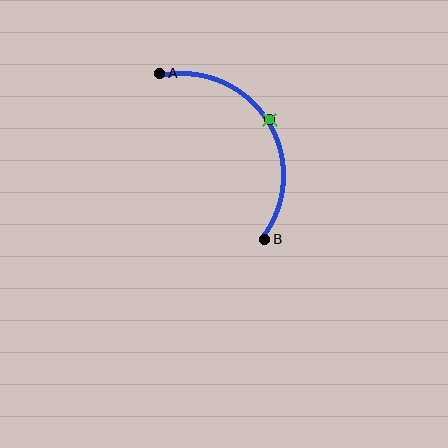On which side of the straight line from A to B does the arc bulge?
The arc bulges to the right of the straight line connecting A and B.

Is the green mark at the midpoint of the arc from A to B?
Yes. The green mark lies on the arc at equal arc-length from both A and B — it is the arc midpoint.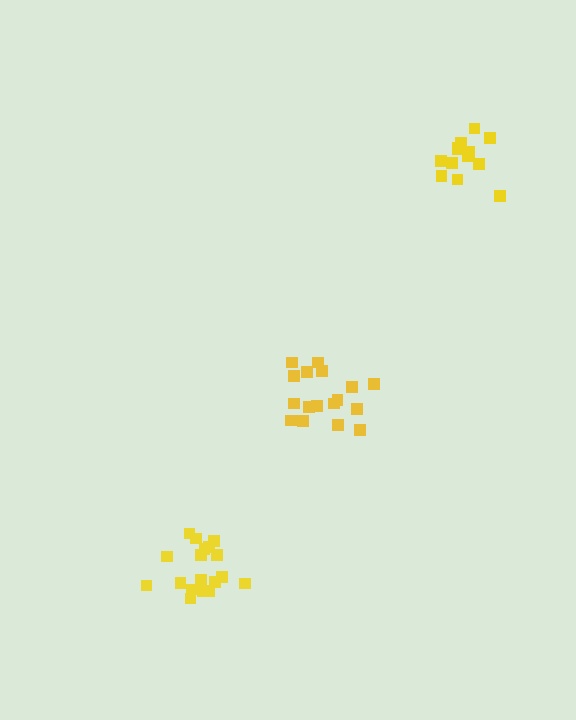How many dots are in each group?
Group 1: 18 dots, Group 2: 17 dots, Group 3: 13 dots (48 total).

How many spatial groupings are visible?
There are 3 spatial groupings.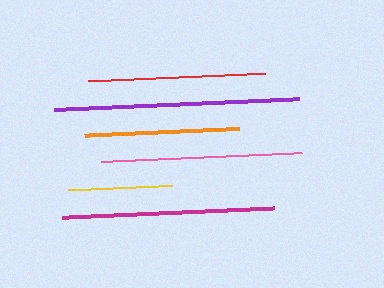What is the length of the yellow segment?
The yellow segment is approximately 103 pixels long.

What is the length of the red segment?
The red segment is approximately 177 pixels long.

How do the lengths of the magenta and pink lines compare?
The magenta and pink lines are approximately the same length.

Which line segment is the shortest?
The yellow line is the shortest at approximately 103 pixels.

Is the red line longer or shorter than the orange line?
The red line is longer than the orange line.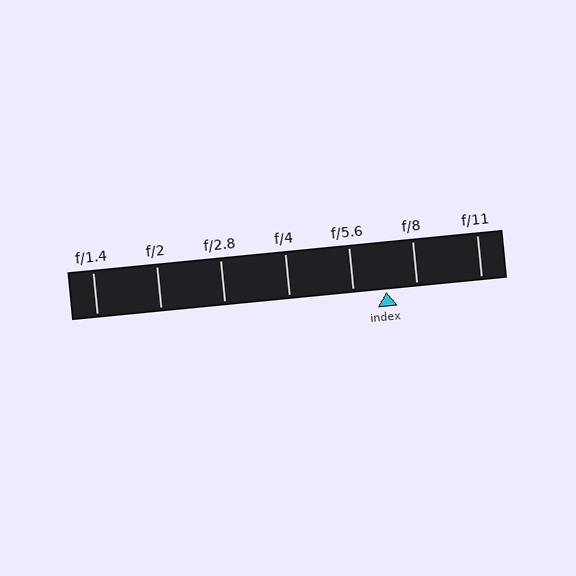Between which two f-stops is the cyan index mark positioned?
The index mark is between f/5.6 and f/8.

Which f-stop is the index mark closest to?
The index mark is closest to f/8.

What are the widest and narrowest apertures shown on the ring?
The widest aperture shown is f/1.4 and the narrowest is f/11.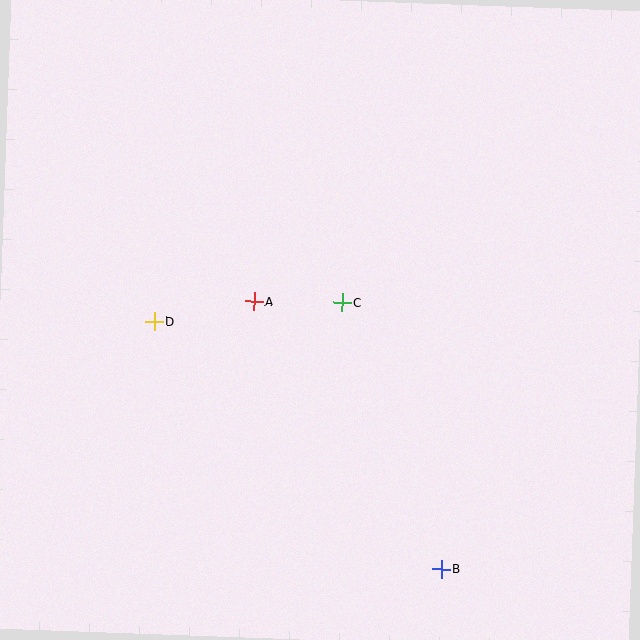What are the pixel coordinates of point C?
Point C is at (342, 303).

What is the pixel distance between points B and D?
The distance between B and D is 379 pixels.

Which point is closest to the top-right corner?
Point C is closest to the top-right corner.